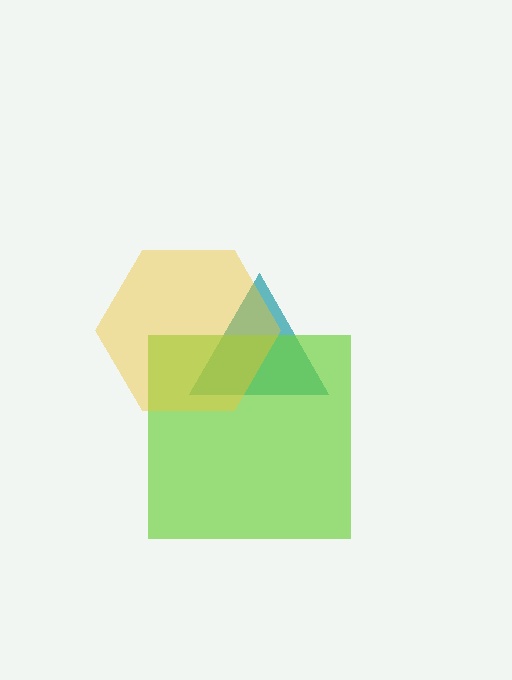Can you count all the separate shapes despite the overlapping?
Yes, there are 3 separate shapes.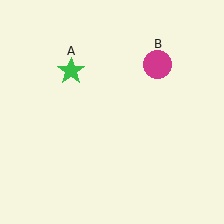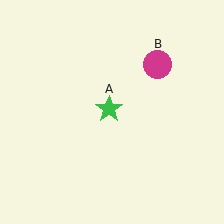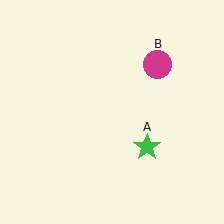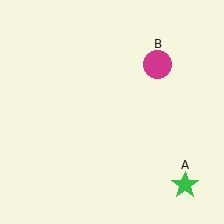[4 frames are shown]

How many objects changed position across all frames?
1 object changed position: green star (object A).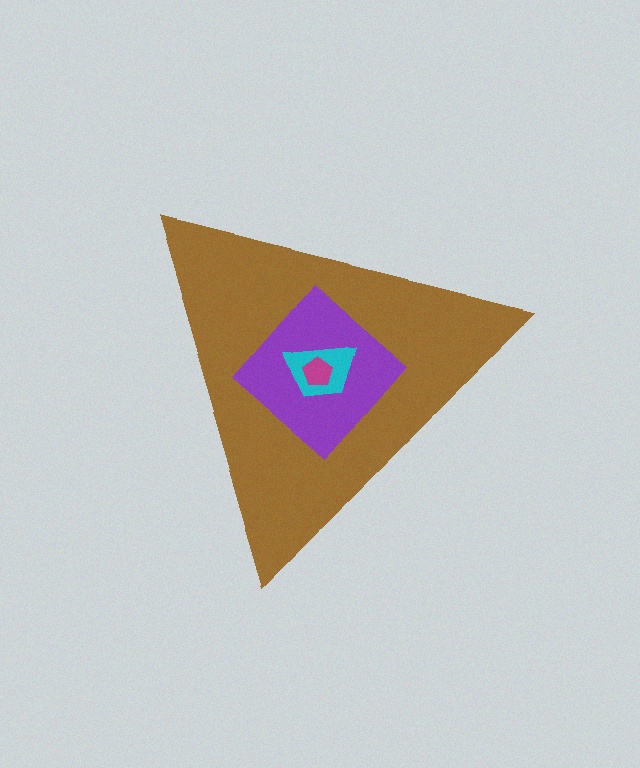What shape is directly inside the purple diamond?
The cyan trapezoid.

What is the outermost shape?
The brown triangle.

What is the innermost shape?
The magenta pentagon.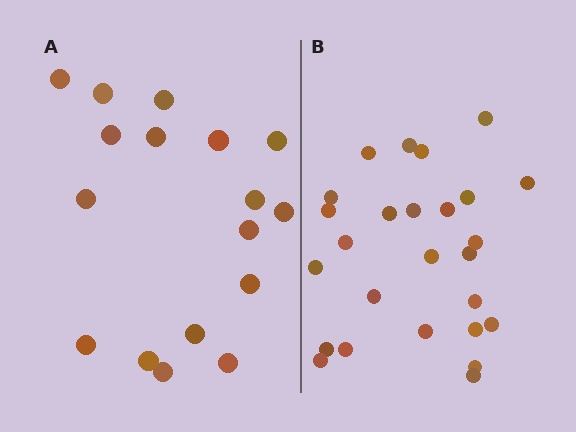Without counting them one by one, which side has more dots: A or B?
Region B (the right region) has more dots.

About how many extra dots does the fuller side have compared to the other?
Region B has roughly 8 or so more dots than region A.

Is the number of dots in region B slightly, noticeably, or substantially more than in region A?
Region B has substantially more. The ratio is roughly 1.5 to 1.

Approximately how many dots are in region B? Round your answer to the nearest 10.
About 30 dots. (The exact count is 26, which rounds to 30.)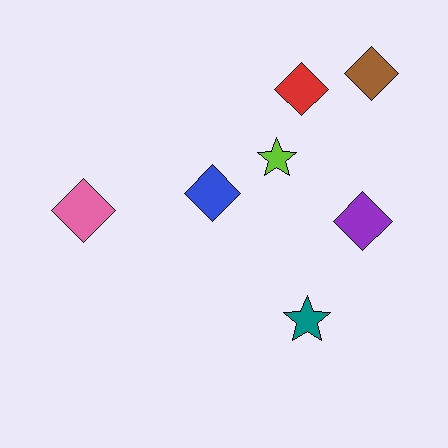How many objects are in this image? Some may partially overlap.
There are 7 objects.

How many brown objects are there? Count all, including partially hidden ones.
There is 1 brown object.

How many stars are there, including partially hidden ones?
There are 2 stars.